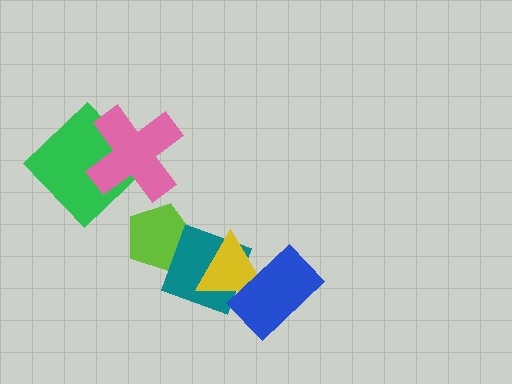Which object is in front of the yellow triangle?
The blue rectangle is in front of the yellow triangle.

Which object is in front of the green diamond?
The pink cross is in front of the green diamond.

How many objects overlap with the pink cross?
1 object overlaps with the pink cross.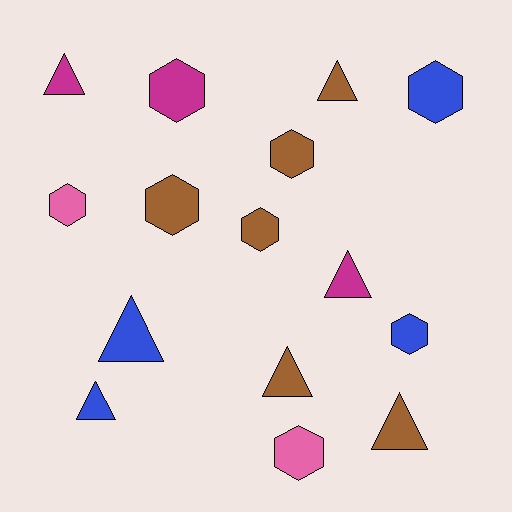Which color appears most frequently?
Brown, with 6 objects.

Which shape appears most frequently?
Hexagon, with 8 objects.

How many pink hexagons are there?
There are 2 pink hexagons.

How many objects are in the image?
There are 15 objects.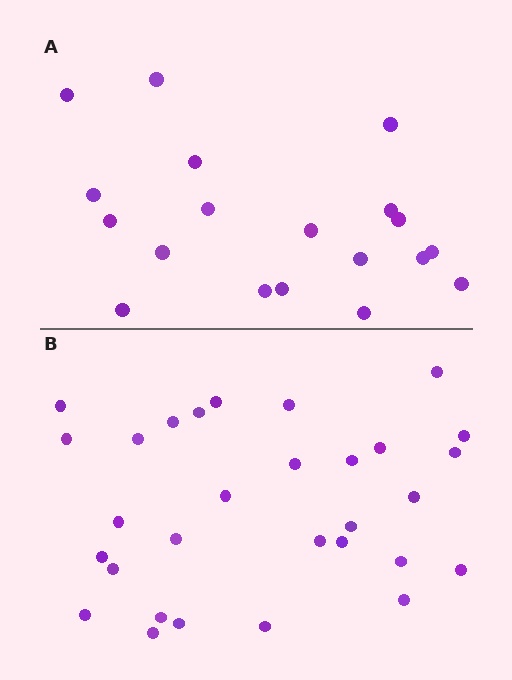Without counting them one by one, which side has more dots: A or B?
Region B (the bottom region) has more dots.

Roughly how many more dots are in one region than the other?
Region B has roughly 12 or so more dots than region A.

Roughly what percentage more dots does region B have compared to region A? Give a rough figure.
About 60% more.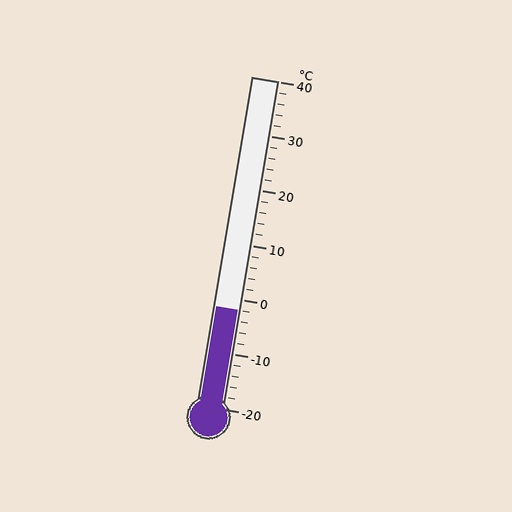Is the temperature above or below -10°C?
The temperature is above -10°C.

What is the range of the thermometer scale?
The thermometer scale ranges from -20°C to 40°C.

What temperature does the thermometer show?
The thermometer shows approximately -2°C.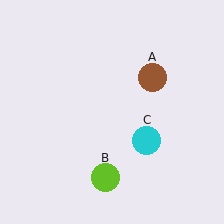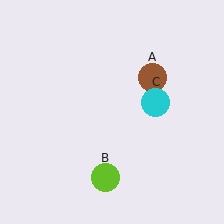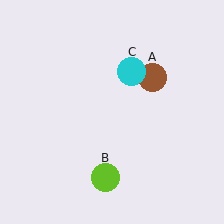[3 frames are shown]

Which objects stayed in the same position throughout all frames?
Brown circle (object A) and lime circle (object B) remained stationary.